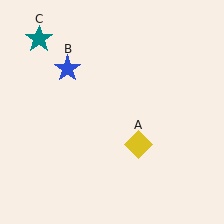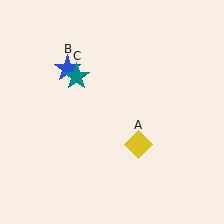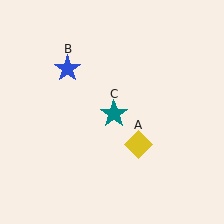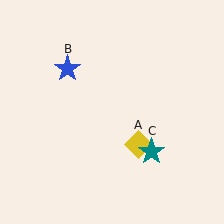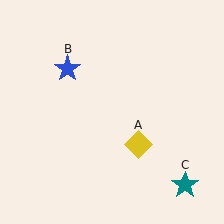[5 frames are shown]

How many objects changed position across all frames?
1 object changed position: teal star (object C).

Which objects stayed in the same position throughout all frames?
Yellow diamond (object A) and blue star (object B) remained stationary.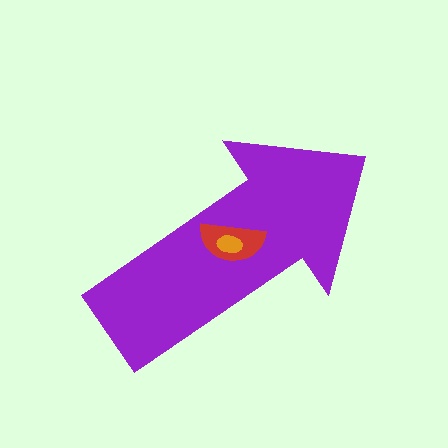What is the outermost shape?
The purple arrow.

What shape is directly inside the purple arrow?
The red semicircle.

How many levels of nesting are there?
3.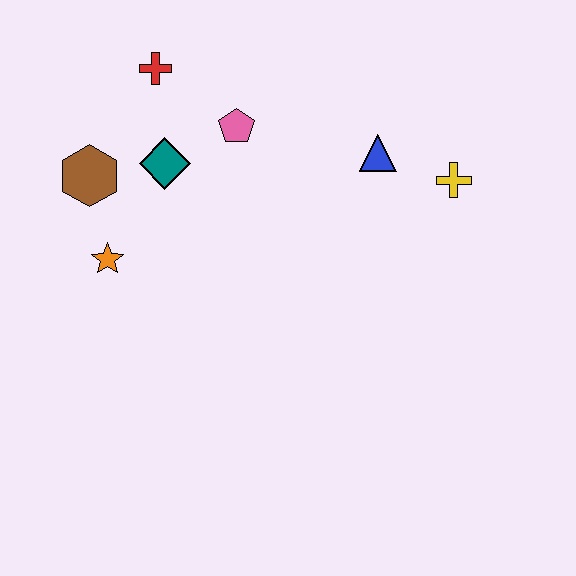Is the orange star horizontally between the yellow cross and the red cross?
No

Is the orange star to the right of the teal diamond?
No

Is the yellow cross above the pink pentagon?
No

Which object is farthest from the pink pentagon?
The yellow cross is farthest from the pink pentagon.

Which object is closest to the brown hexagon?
The teal diamond is closest to the brown hexagon.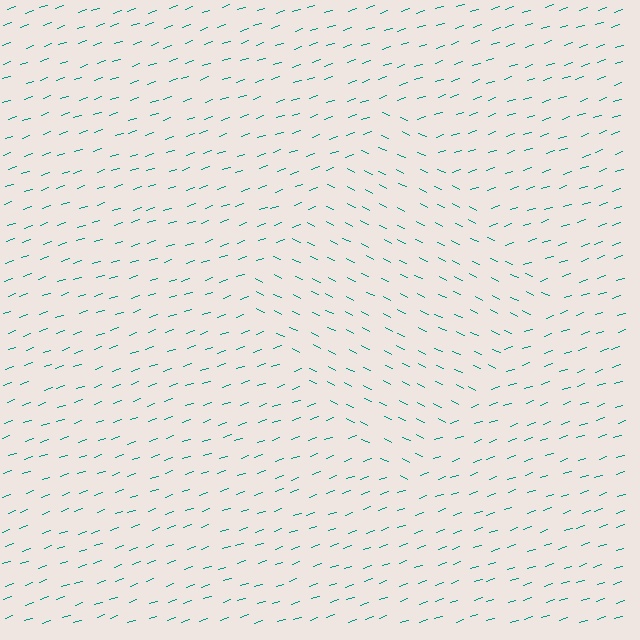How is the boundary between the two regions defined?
The boundary is defined purely by a change in line orientation (approximately 45 degrees difference). All lines are the same color and thickness.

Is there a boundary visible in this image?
Yes, there is a texture boundary formed by a change in line orientation.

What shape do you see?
I see a diamond.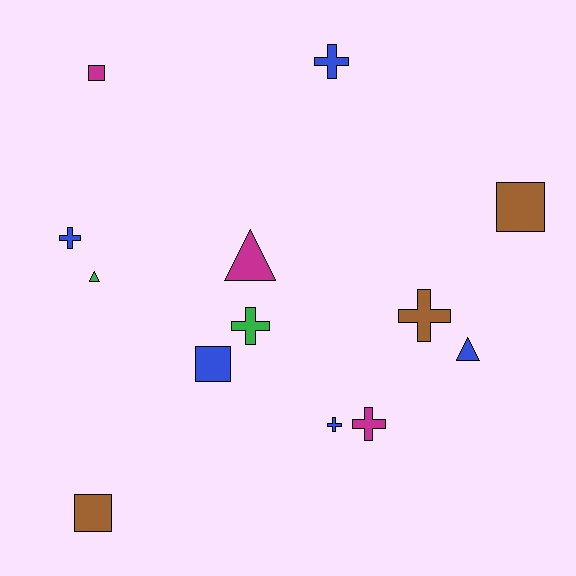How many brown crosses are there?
There is 1 brown cross.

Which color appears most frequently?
Blue, with 5 objects.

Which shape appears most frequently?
Cross, with 6 objects.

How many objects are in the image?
There are 13 objects.